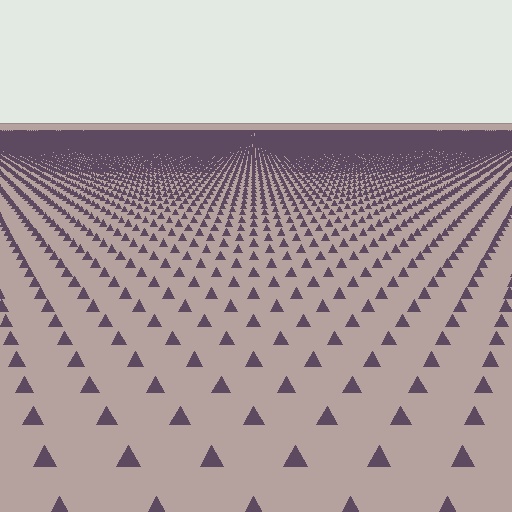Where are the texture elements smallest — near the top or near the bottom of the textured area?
Near the top.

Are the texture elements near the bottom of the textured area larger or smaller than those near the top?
Larger. Near the bottom, elements are closer to the viewer and appear at a bigger on-screen size.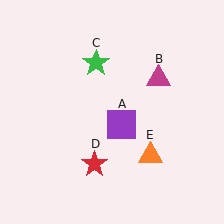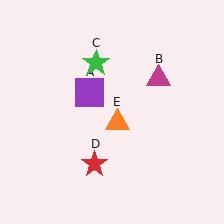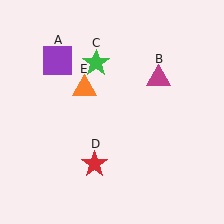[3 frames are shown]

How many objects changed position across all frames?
2 objects changed position: purple square (object A), orange triangle (object E).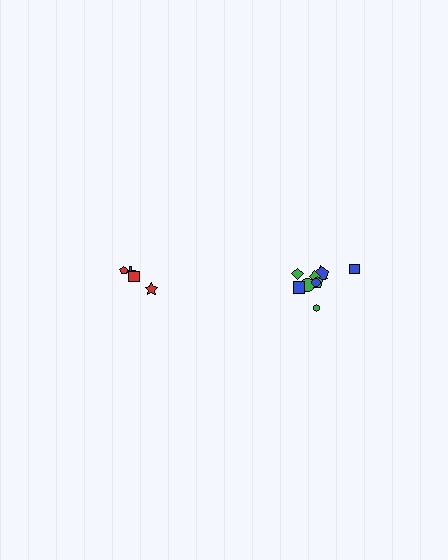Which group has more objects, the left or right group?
The right group.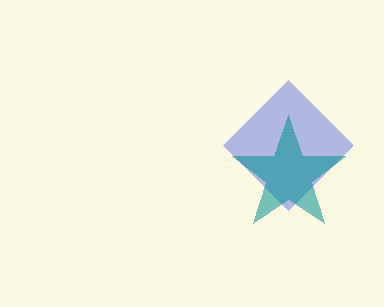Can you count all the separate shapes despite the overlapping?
Yes, there are 2 separate shapes.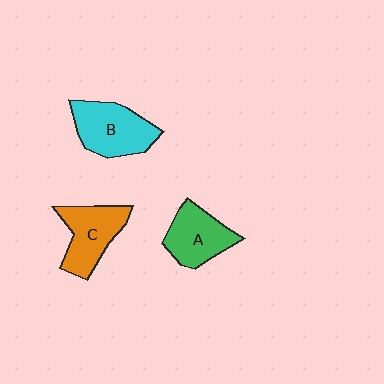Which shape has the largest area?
Shape B (cyan).